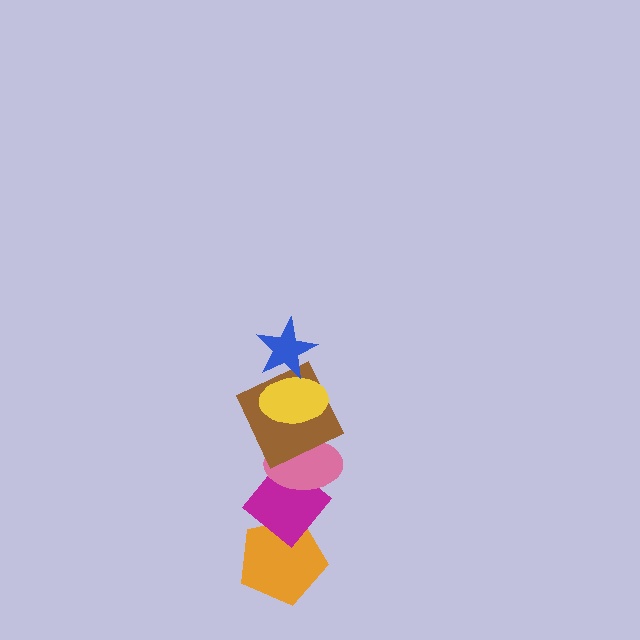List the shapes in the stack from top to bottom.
From top to bottom: the blue star, the yellow ellipse, the brown square, the pink ellipse, the magenta diamond, the orange pentagon.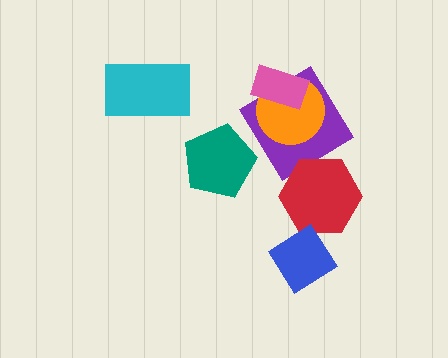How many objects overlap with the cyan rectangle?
0 objects overlap with the cyan rectangle.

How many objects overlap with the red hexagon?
1 object overlaps with the red hexagon.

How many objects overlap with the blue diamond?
1 object overlaps with the blue diamond.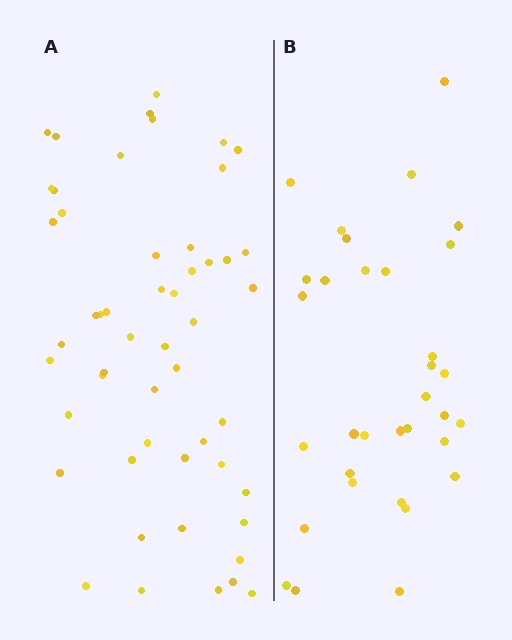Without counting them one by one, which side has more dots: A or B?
Region A (the left region) has more dots.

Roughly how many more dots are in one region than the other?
Region A has approximately 20 more dots than region B.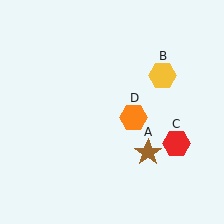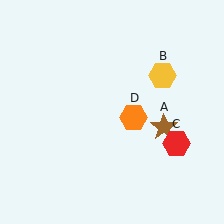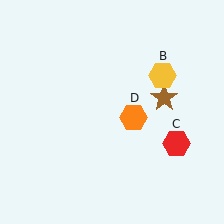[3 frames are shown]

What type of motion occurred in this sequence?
The brown star (object A) rotated counterclockwise around the center of the scene.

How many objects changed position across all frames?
1 object changed position: brown star (object A).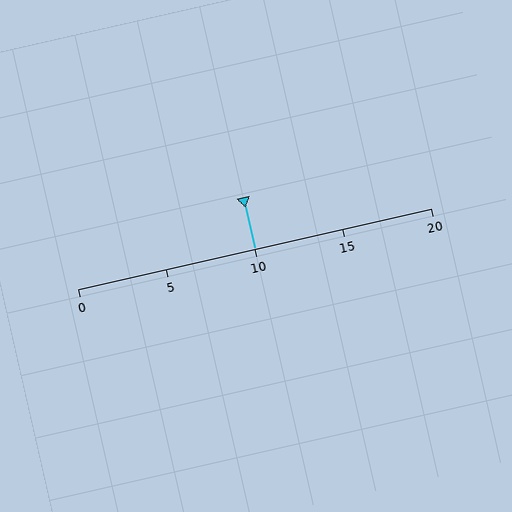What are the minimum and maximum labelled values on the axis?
The axis runs from 0 to 20.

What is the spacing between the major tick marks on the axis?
The major ticks are spaced 5 apart.